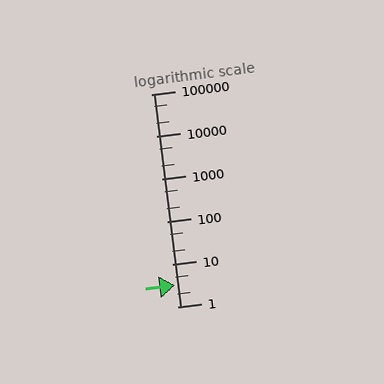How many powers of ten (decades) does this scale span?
The scale spans 5 decades, from 1 to 100000.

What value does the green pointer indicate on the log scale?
The pointer indicates approximately 3.1.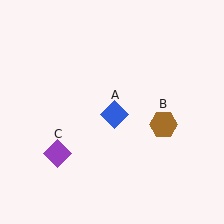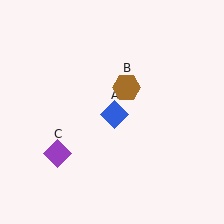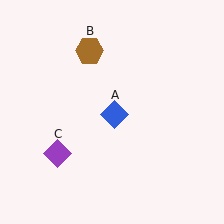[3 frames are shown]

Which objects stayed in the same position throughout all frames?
Blue diamond (object A) and purple diamond (object C) remained stationary.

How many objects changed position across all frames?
1 object changed position: brown hexagon (object B).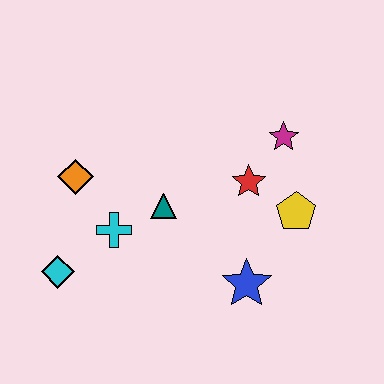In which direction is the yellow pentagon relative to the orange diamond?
The yellow pentagon is to the right of the orange diamond.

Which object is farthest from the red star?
The cyan diamond is farthest from the red star.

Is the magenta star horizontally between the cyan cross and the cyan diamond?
No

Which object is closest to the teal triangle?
The cyan cross is closest to the teal triangle.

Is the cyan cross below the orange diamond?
Yes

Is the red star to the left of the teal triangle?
No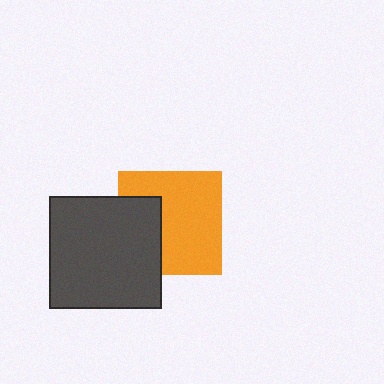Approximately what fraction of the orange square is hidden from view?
Roughly 33% of the orange square is hidden behind the dark gray square.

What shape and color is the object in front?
The object in front is a dark gray square.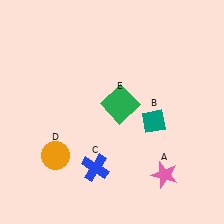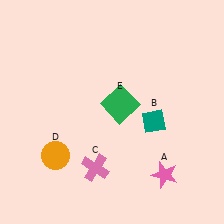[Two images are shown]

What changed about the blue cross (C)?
In Image 1, C is blue. In Image 2, it changed to pink.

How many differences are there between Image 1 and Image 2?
There is 1 difference between the two images.